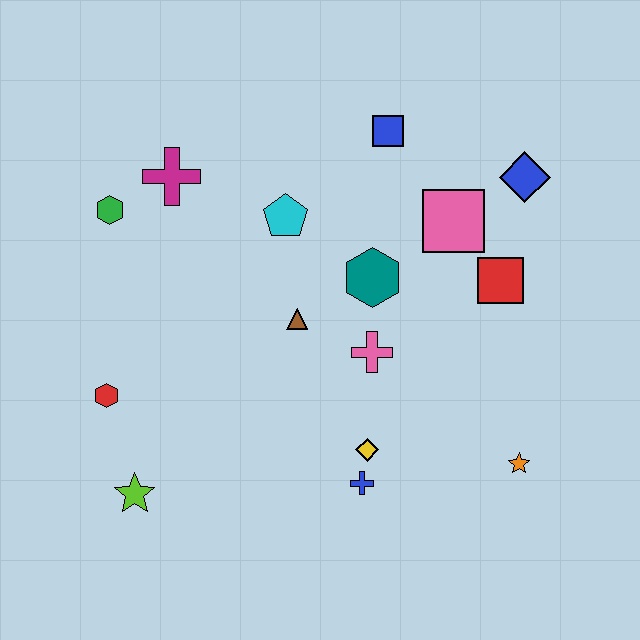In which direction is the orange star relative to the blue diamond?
The orange star is below the blue diamond.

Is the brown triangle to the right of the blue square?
No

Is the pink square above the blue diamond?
No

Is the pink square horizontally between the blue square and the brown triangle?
No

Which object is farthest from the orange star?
The green hexagon is farthest from the orange star.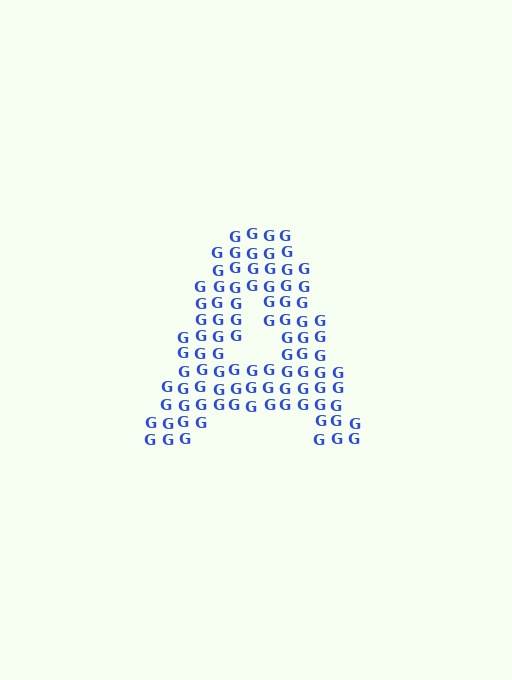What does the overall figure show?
The overall figure shows the letter A.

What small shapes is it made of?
It is made of small letter G's.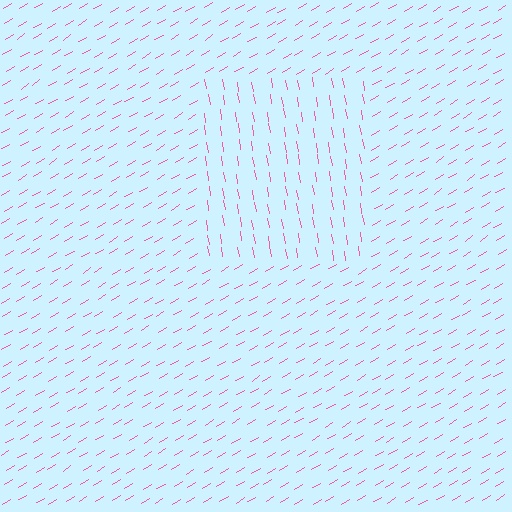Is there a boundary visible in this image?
Yes, there is a texture boundary formed by a change in line orientation.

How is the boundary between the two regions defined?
The boundary is defined purely by a change in line orientation (approximately 68 degrees difference). All lines are the same color and thickness.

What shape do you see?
I see a rectangle.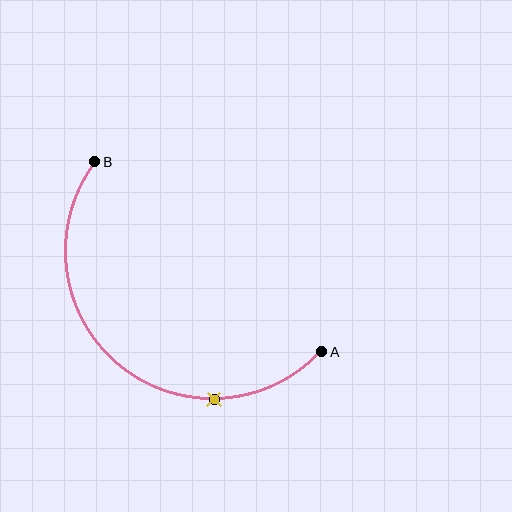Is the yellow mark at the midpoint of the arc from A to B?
No. The yellow mark lies on the arc but is closer to endpoint A. The arc midpoint would be at the point on the curve equidistant along the arc from both A and B.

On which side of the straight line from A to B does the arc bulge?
The arc bulges below and to the left of the straight line connecting A and B.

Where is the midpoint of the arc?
The arc midpoint is the point on the curve farthest from the straight line joining A and B. It sits below and to the left of that line.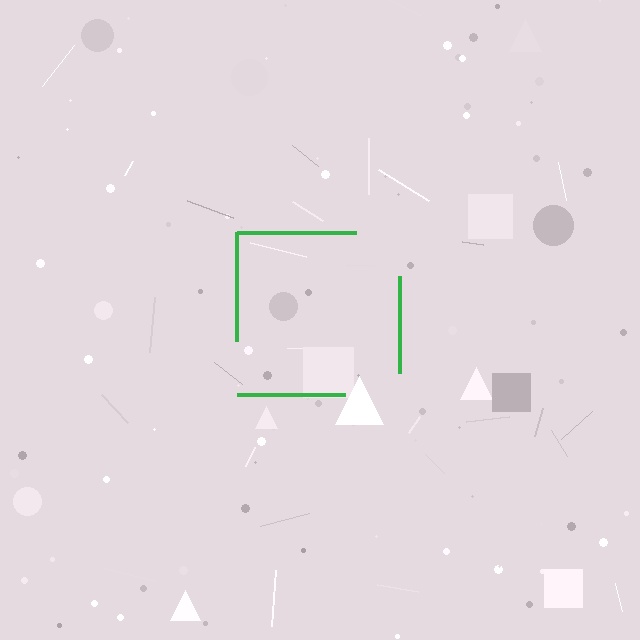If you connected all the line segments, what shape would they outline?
They would outline a square.